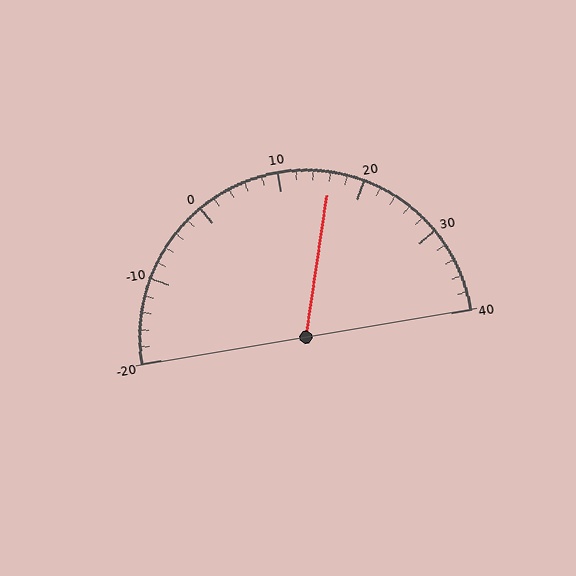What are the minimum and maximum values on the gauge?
The gauge ranges from -20 to 40.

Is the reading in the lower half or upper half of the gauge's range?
The reading is in the upper half of the range (-20 to 40).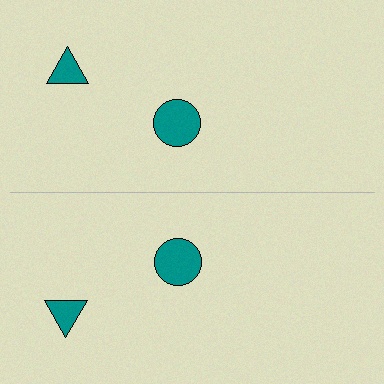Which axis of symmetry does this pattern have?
The pattern has a horizontal axis of symmetry running through the center of the image.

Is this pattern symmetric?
Yes, this pattern has bilateral (reflection) symmetry.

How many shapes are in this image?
There are 4 shapes in this image.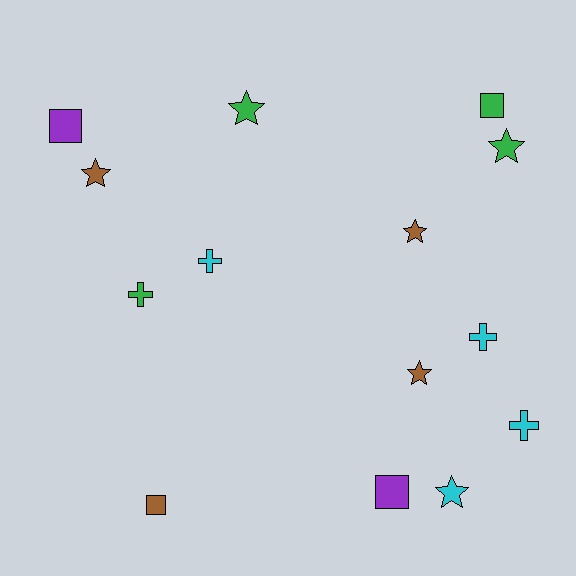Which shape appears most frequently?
Star, with 6 objects.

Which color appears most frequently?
Cyan, with 4 objects.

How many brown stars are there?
There are 3 brown stars.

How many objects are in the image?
There are 14 objects.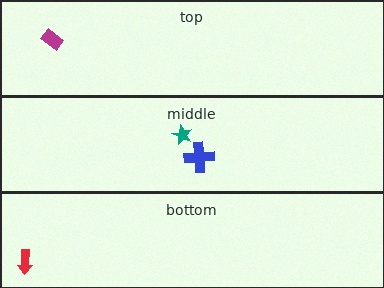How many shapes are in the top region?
1.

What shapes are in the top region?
The magenta rectangle.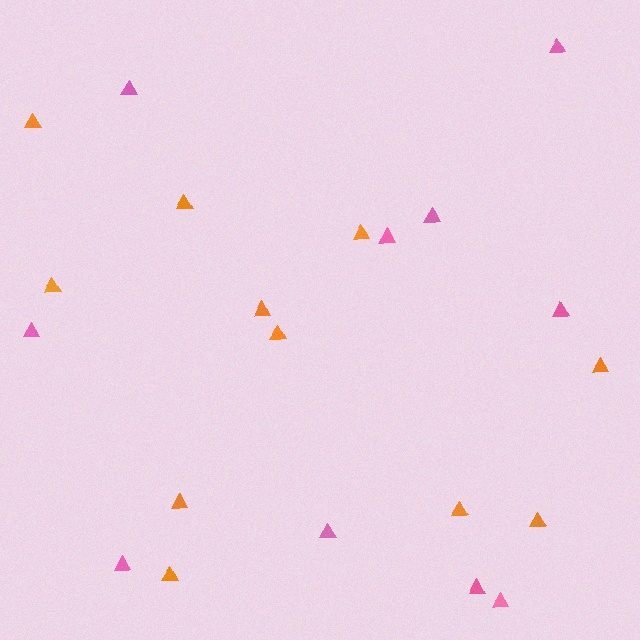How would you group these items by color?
There are 2 groups: one group of pink triangles (10) and one group of orange triangles (11).